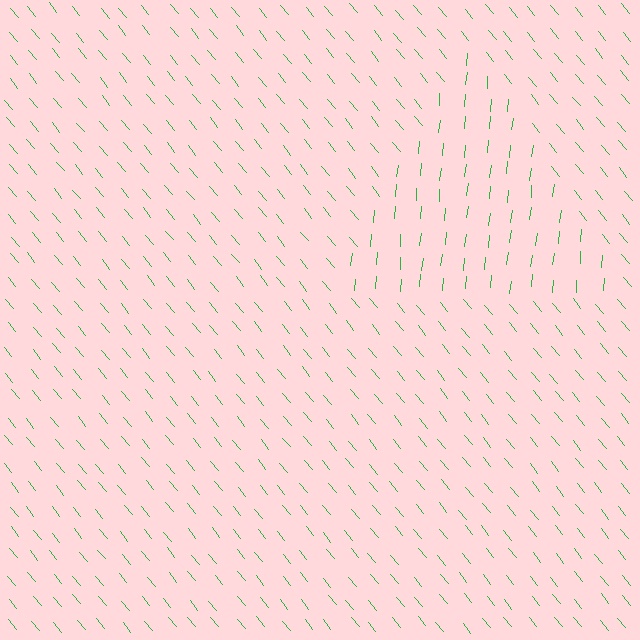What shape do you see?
I see a triangle.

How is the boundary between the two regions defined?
The boundary is defined purely by a change in line orientation (approximately 45 degrees difference). All lines are the same color and thickness.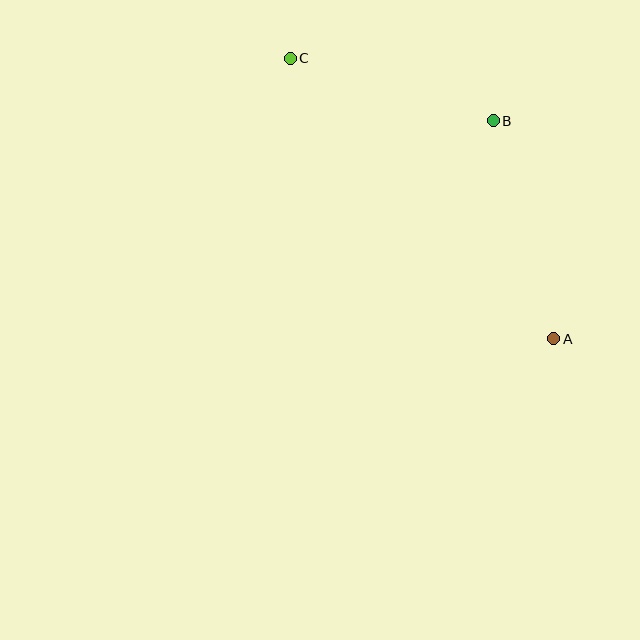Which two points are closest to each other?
Points B and C are closest to each other.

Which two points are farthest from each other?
Points A and C are farthest from each other.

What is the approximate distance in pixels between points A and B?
The distance between A and B is approximately 226 pixels.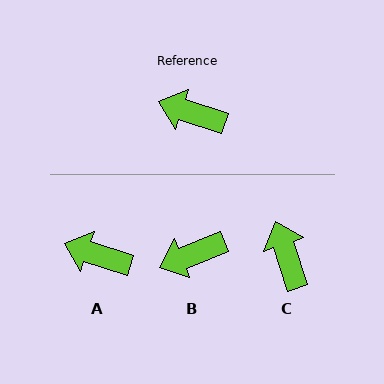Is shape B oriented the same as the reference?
No, it is off by about 40 degrees.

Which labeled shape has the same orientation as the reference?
A.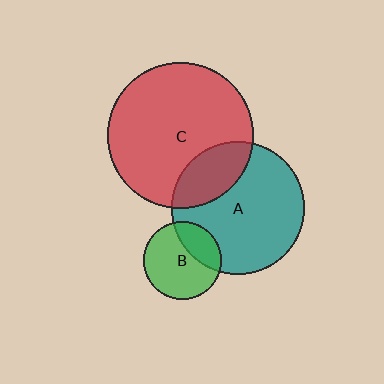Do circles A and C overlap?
Yes.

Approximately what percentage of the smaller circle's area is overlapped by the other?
Approximately 25%.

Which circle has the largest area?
Circle C (red).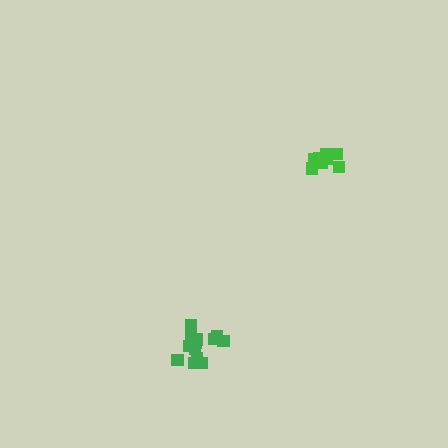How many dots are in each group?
Group 1: 10 dots, Group 2: 14 dots (24 total).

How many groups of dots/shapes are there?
There are 2 groups.